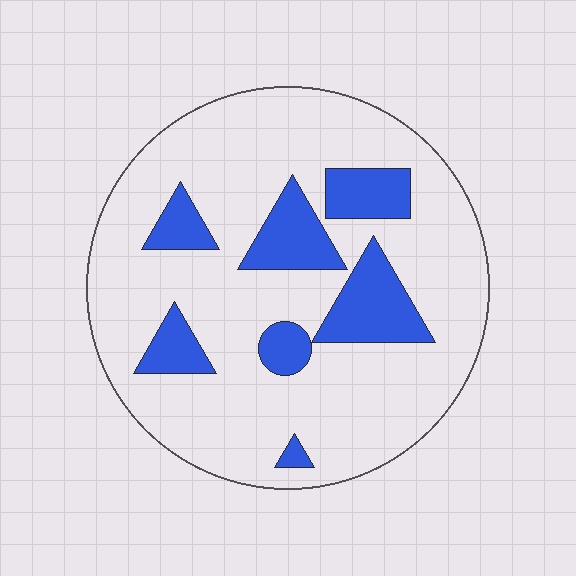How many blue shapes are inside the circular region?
7.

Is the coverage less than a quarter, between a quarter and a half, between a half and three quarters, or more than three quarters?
Less than a quarter.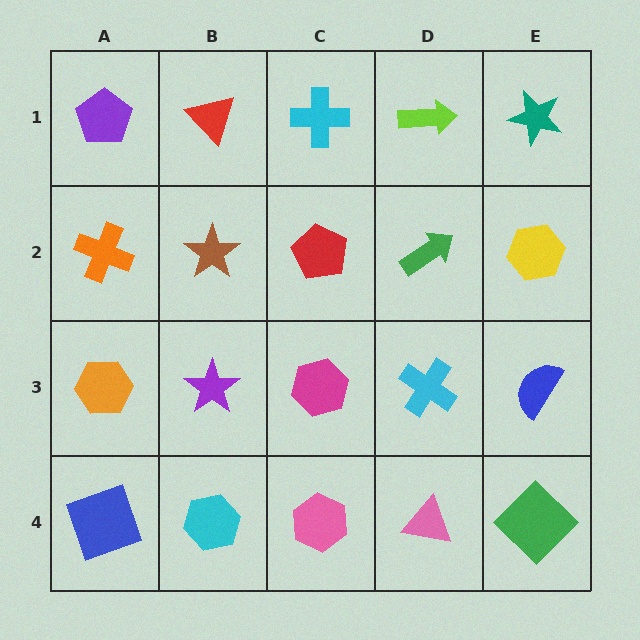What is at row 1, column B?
A red triangle.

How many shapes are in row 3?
5 shapes.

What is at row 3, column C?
A magenta hexagon.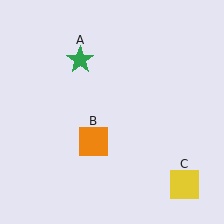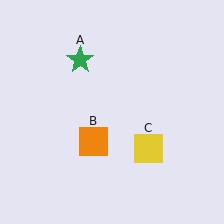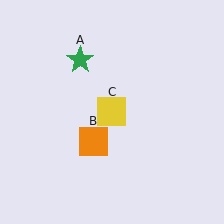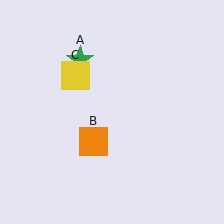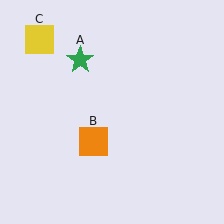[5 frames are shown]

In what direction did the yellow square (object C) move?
The yellow square (object C) moved up and to the left.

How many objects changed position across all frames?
1 object changed position: yellow square (object C).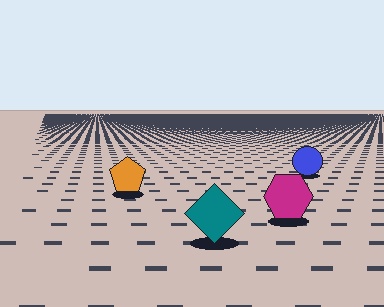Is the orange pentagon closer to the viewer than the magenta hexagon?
No. The magenta hexagon is closer — you can tell from the texture gradient: the ground texture is coarser near it.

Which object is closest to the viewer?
The teal diamond is closest. The texture marks near it are larger and more spread out.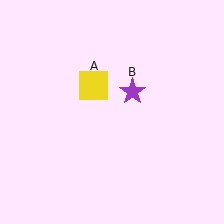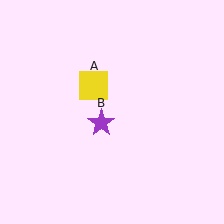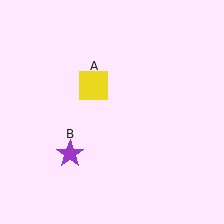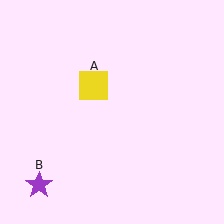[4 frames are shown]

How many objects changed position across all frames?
1 object changed position: purple star (object B).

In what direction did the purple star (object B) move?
The purple star (object B) moved down and to the left.